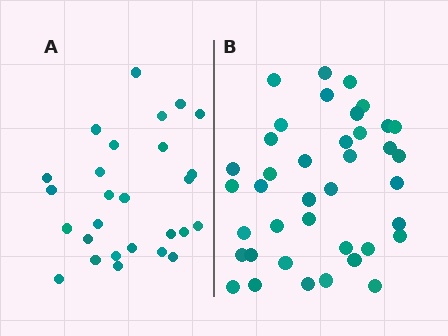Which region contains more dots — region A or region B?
Region B (the right region) has more dots.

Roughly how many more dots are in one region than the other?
Region B has roughly 12 or so more dots than region A.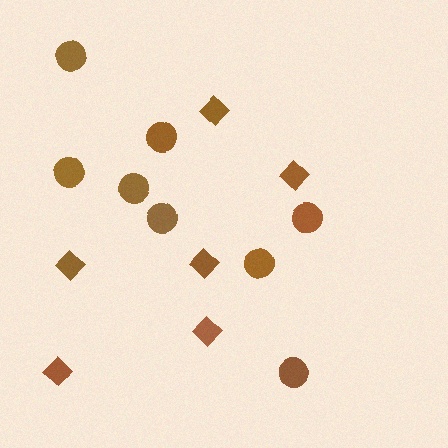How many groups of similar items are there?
There are 2 groups: one group of circles (8) and one group of diamonds (6).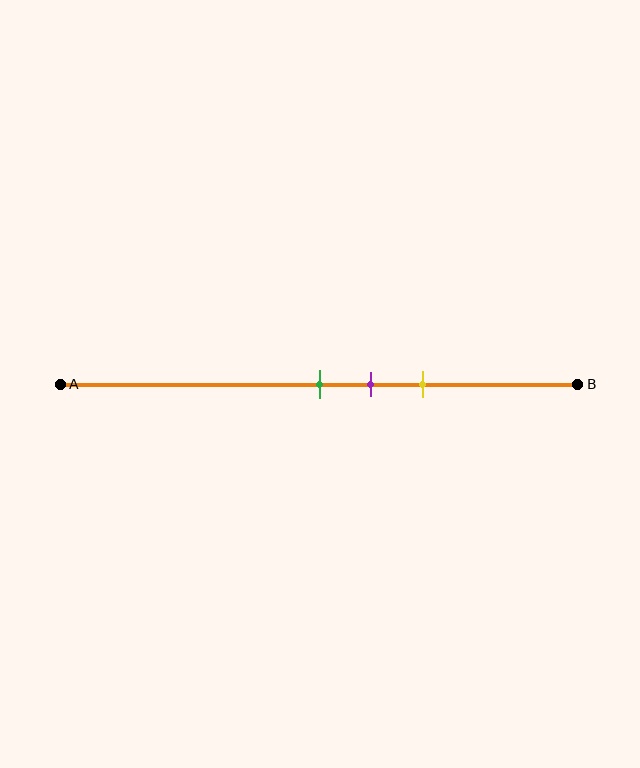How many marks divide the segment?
There are 3 marks dividing the segment.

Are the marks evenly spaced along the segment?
Yes, the marks are approximately evenly spaced.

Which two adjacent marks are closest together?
The green and purple marks are the closest adjacent pair.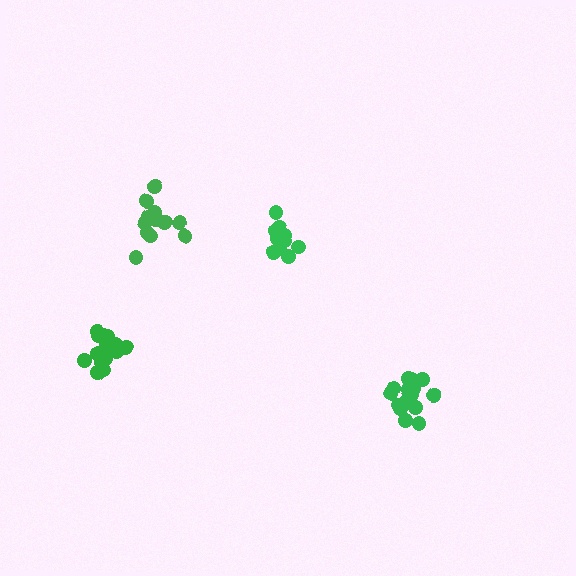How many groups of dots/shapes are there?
There are 4 groups.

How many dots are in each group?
Group 1: 17 dots, Group 2: 12 dots, Group 3: 12 dots, Group 4: 16 dots (57 total).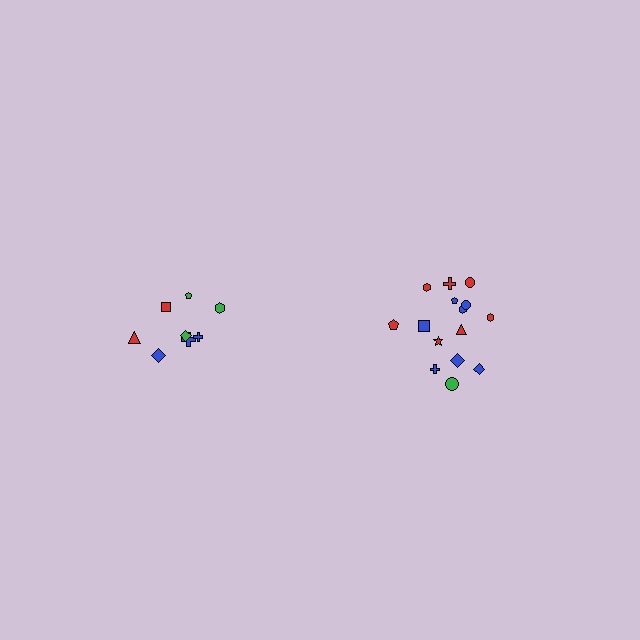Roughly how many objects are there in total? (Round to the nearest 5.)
Roughly 25 objects in total.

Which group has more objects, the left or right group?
The right group.